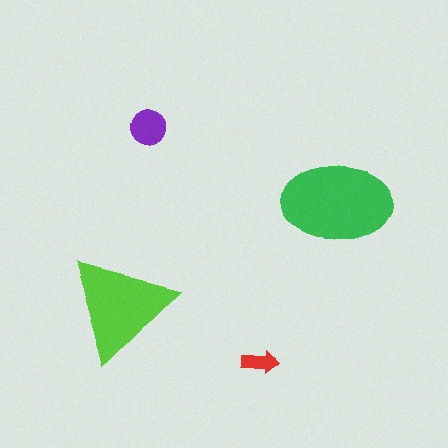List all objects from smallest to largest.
The red arrow, the purple circle, the lime triangle, the green ellipse.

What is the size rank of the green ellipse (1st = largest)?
1st.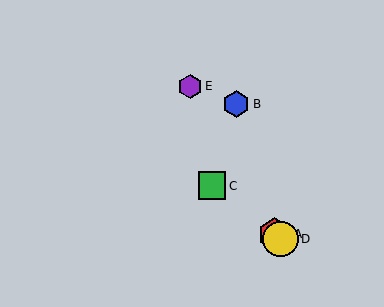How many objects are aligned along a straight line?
3 objects (A, C, D) are aligned along a straight line.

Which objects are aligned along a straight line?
Objects A, C, D are aligned along a straight line.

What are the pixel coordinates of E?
Object E is at (190, 86).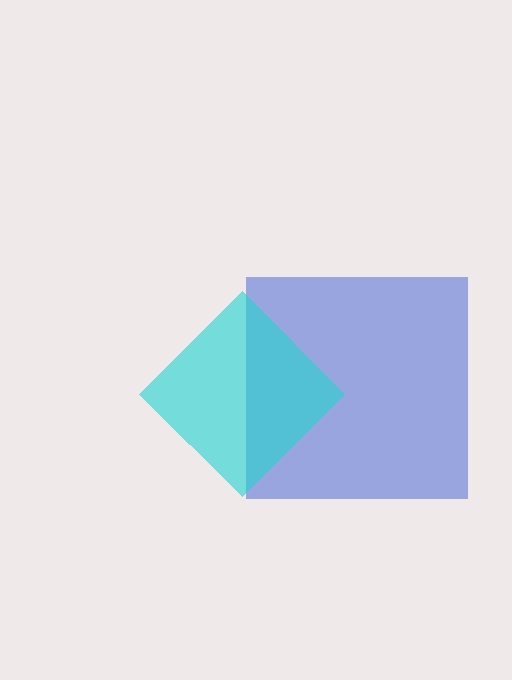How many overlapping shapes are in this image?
There are 2 overlapping shapes in the image.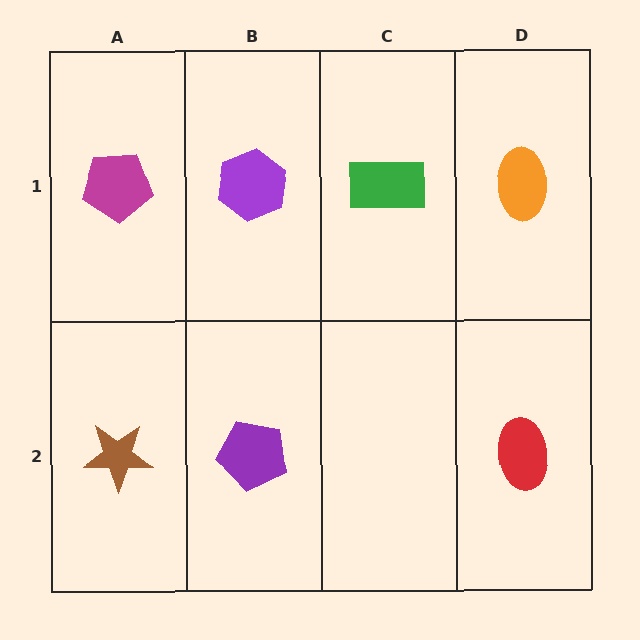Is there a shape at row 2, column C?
No, that cell is empty.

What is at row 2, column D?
A red ellipse.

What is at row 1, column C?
A green rectangle.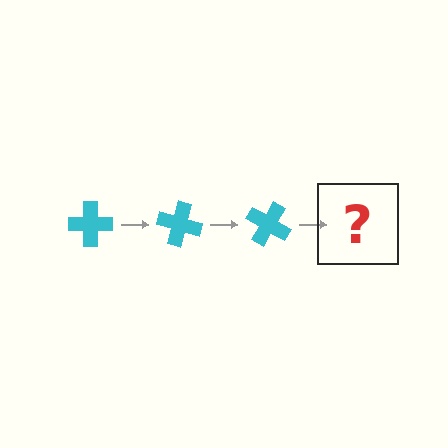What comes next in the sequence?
The next element should be a cyan cross rotated 45 degrees.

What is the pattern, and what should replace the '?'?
The pattern is that the cross rotates 15 degrees each step. The '?' should be a cyan cross rotated 45 degrees.